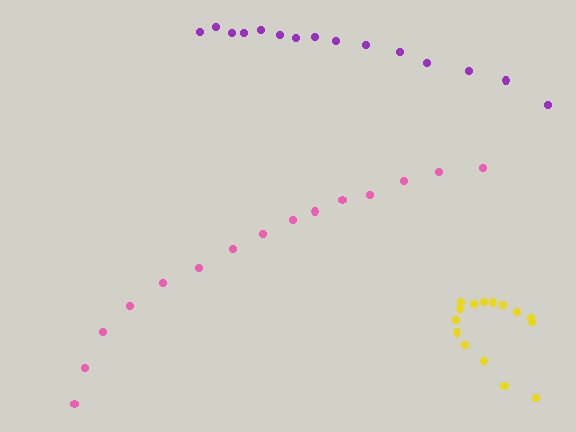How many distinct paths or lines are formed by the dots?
There are 3 distinct paths.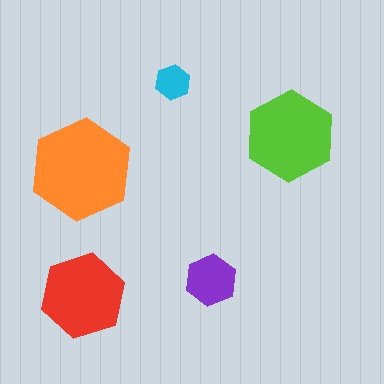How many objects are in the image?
There are 5 objects in the image.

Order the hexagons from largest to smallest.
the orange one, the lime one, the red one, the purple one, the cyan one.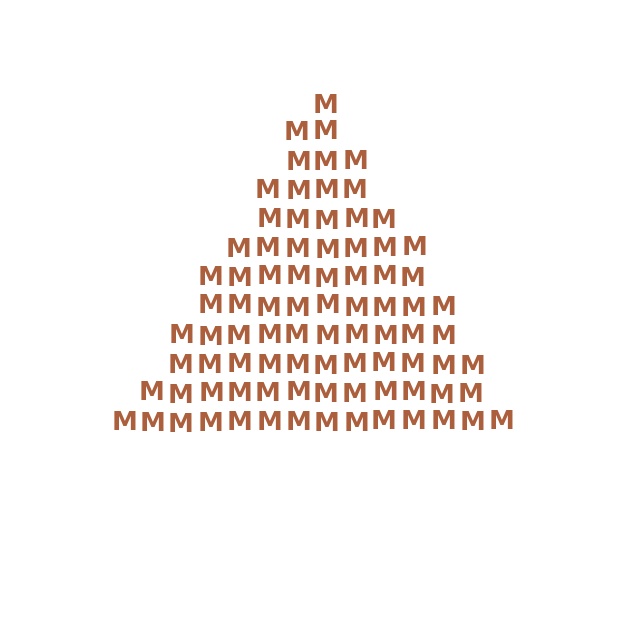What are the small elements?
The small elements are letter M's.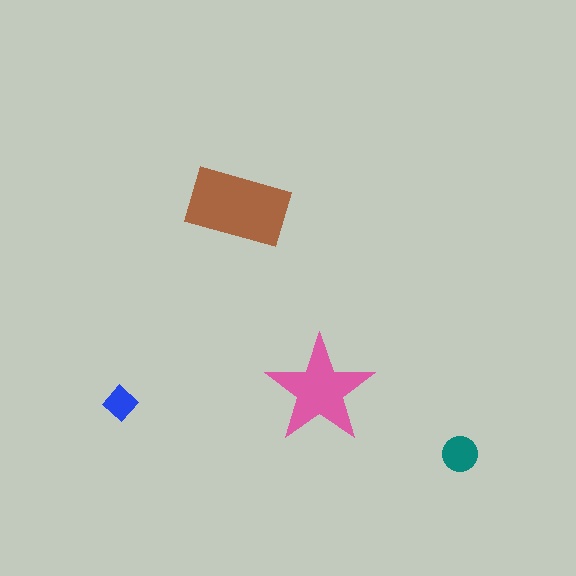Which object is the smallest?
The blue diamond.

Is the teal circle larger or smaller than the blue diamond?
Larger.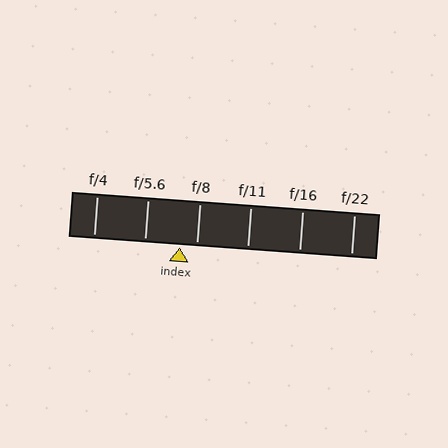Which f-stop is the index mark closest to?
The index mark is closest to f/8.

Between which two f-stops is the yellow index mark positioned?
The index mark is between f/5.6 and f/8.